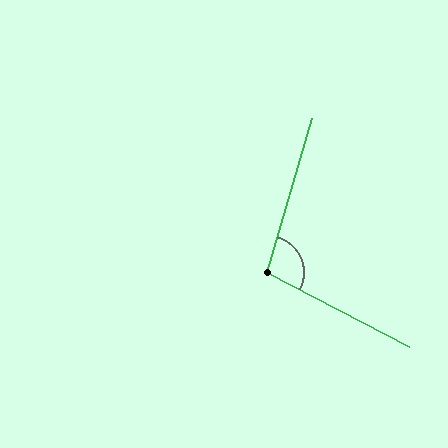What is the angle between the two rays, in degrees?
Approximately 101 degrees.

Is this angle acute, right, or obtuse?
It is obtuse.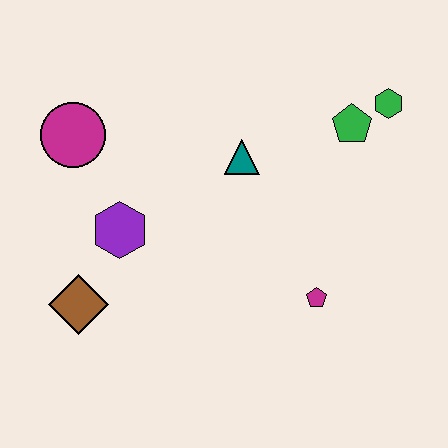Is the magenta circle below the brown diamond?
No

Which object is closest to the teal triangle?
The green pentagon is closest to the teal triangle.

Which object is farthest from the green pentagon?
The brown diamond is farthest from the green pentagon.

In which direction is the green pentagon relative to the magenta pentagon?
The green pentagon is above the magenta pentagon.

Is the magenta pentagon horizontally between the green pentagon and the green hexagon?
No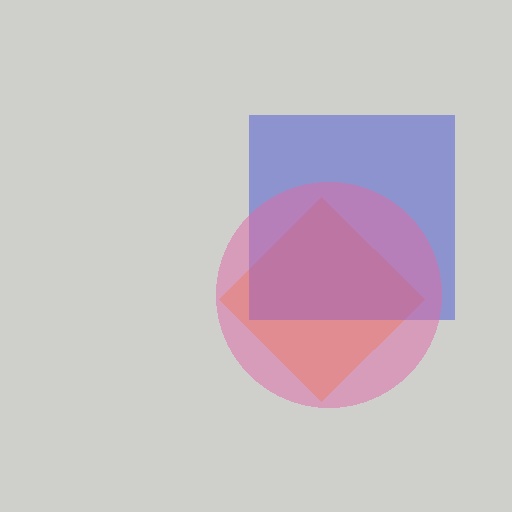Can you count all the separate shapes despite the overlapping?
Yes, there are 3 separate shapes.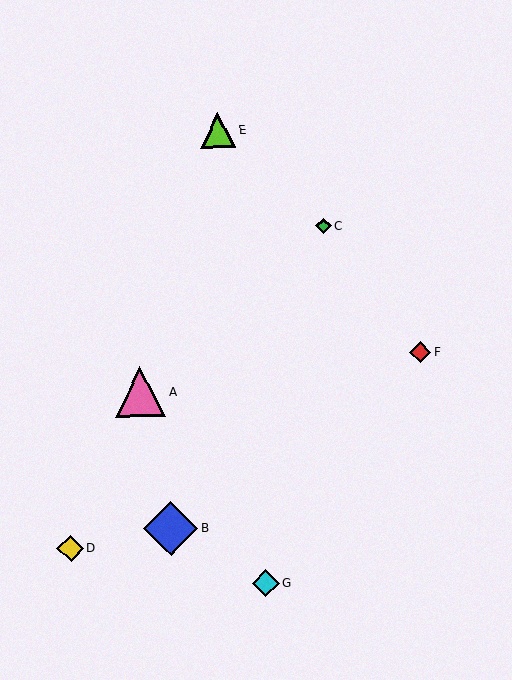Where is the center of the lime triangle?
The center of the lime triangle is at (218, 130).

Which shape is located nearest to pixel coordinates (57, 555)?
The yellow diamond (labeled D) at (70, 549) is nearest to that location.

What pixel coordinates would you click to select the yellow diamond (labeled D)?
Click at (70, 549) to select the yellow diamond D.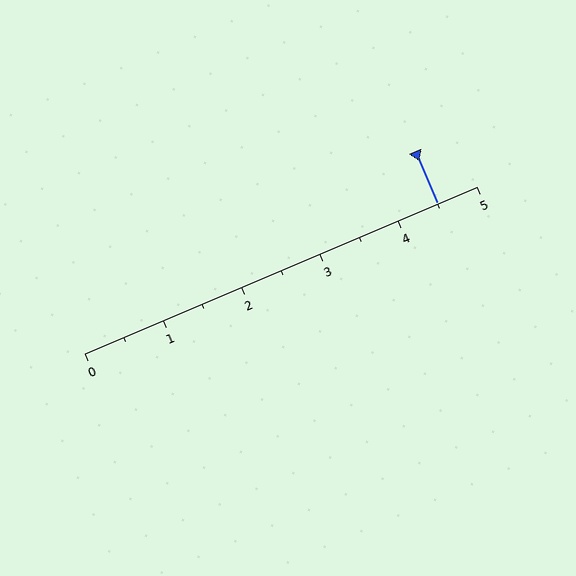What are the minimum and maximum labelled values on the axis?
The axis runs from 0 to 5.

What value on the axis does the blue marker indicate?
The marker indicates approximately 4.5.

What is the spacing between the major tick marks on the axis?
The major ticks are spaced 1 apart.